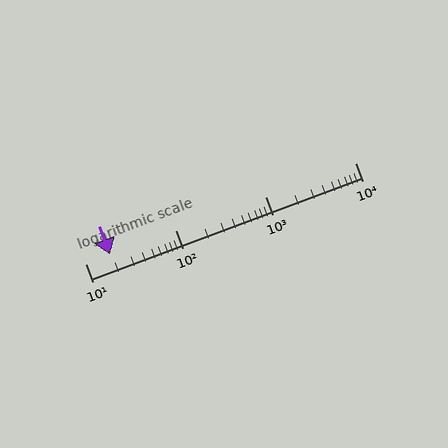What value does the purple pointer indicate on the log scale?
The pointer indicates approximately 19.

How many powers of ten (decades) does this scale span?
The scale spans 3 decades, from 10 to 10000.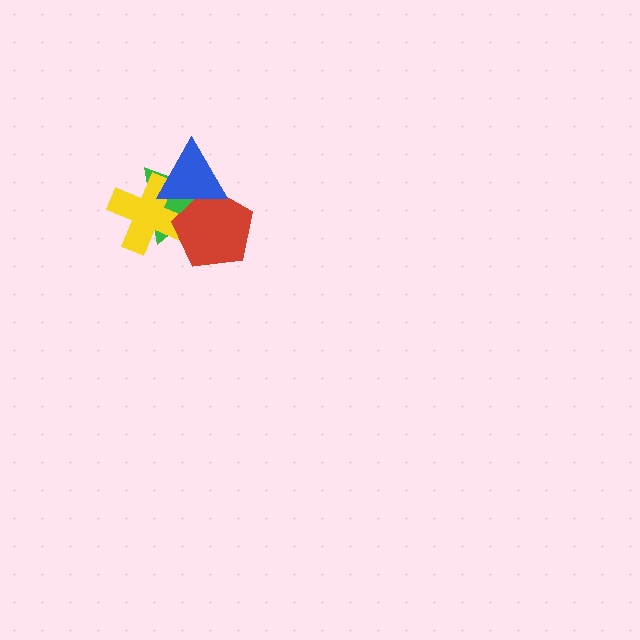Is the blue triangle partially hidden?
No, no other shape covers it.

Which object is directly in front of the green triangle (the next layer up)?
The yellow cross is directly in front of the green triangle.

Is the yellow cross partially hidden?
Yes, it is partially covered by another shape.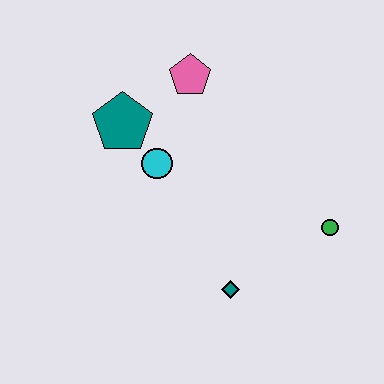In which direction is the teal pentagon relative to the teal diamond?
The teal pentagon is above the teal diamond.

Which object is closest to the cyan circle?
The teal pentagon is closest to the cyan circle.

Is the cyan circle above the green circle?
Yes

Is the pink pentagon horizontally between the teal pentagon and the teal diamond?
Yes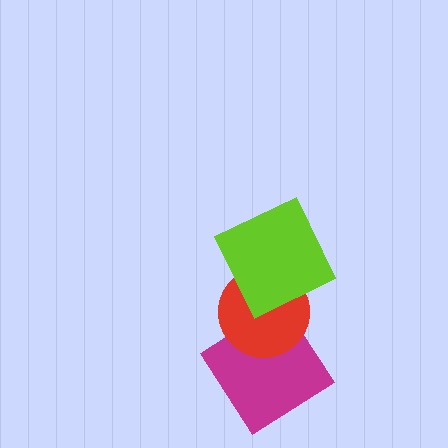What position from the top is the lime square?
The lime square is 1st from the top.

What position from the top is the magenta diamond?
The magenta diamond is 3rd from the top.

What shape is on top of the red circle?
The lime square is on top of the red circle.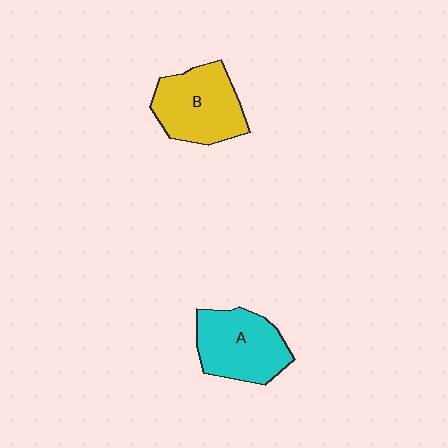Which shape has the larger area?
Shape B (yellow).